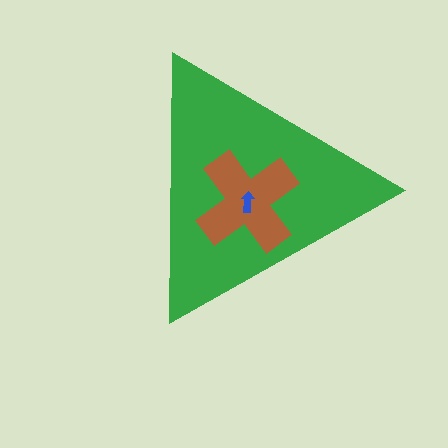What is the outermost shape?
The green triangle.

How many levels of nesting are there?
3.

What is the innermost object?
The blue arrow.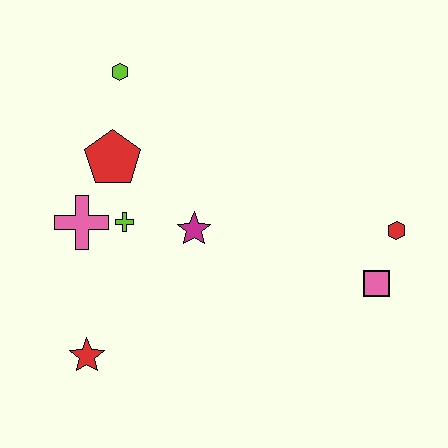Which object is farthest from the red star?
The red hexagon is farthest from the red star.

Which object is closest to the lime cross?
The pink cross is closest to the lime cross.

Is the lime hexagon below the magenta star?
No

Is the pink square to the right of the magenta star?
Yes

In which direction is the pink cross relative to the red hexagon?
The pink cross is to the left of the red hexagon.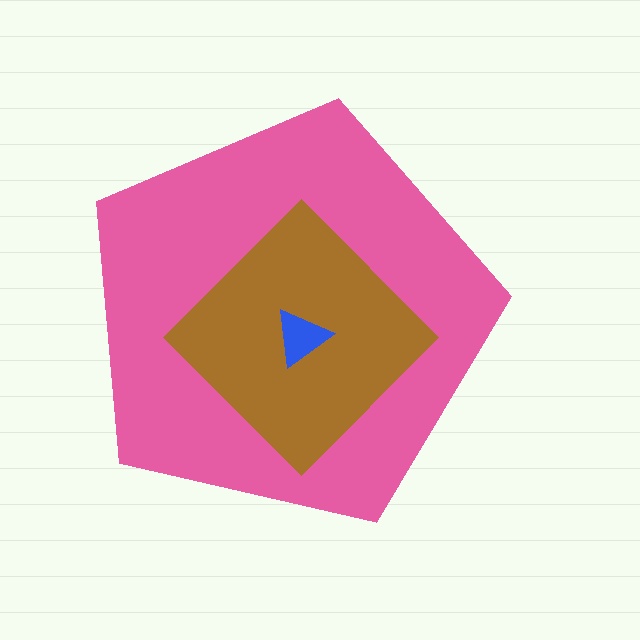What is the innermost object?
The blue triangle.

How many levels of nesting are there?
3.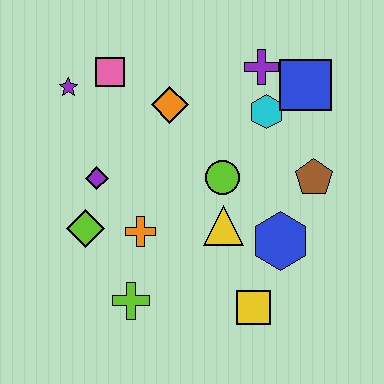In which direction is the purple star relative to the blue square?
The purple star is to the left of the blue square.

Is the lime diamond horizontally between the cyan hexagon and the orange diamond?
No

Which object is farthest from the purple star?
The yellow square is farthest from the purple star.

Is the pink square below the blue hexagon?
No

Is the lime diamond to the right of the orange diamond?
No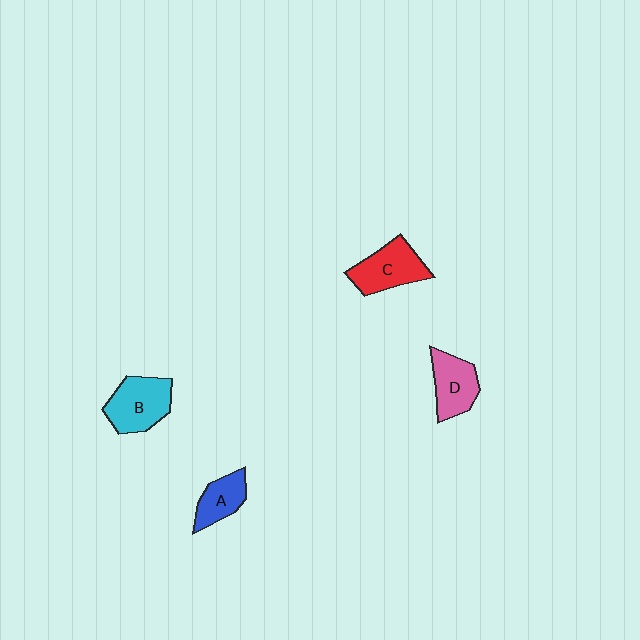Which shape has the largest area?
Shape B (cyan).